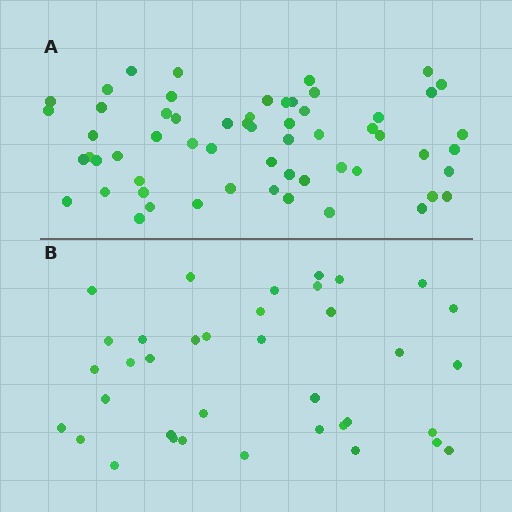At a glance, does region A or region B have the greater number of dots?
Region A (the top region) has more dots.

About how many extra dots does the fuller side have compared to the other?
Region A has approximately 20 more dots than region B.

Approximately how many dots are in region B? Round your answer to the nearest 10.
About 40 dots. (The exact count is 37, which rounds to 40.)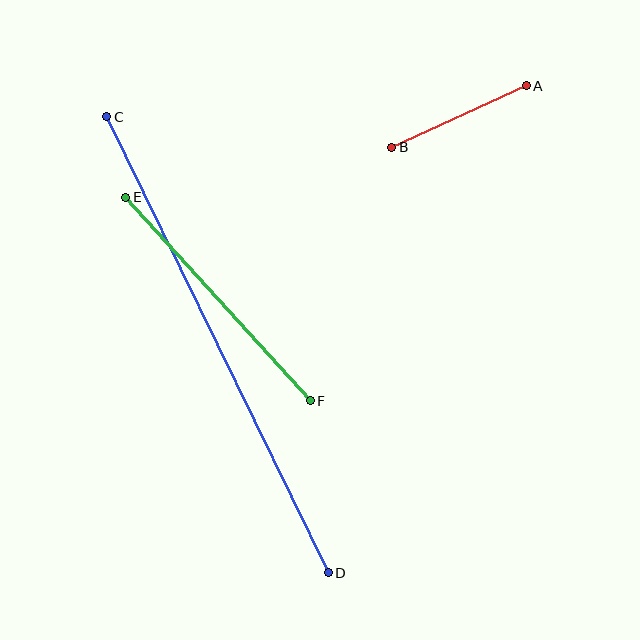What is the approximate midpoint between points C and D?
The midpoint is at approximately (217, 345) pixels.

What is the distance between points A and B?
The distance is approximately 148 pixels.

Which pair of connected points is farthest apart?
Points C and D are farthest apart.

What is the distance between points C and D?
The distance is approximately 507 pixels.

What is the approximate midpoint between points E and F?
The midpoint is at approximately (218, 299) pixels.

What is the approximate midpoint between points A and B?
The midpoint is at approximately (459, 116) pixels.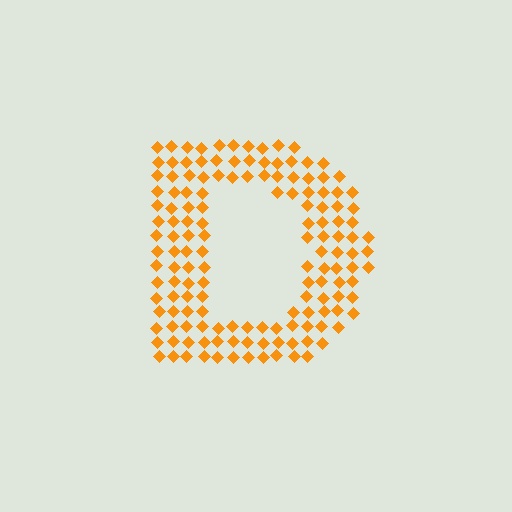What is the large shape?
The large shape is the letter D.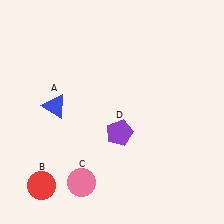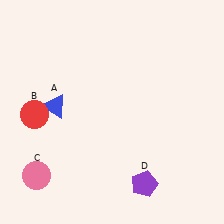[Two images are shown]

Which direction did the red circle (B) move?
The red circle (B) moved up.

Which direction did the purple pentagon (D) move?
The purple pentagon (D) moved down.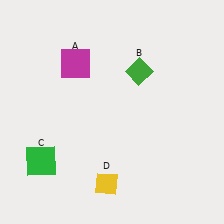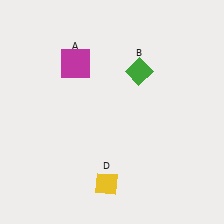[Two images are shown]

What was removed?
The green square (C) was removed in Image 2.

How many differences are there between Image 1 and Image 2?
There is 1 difference between the two images.